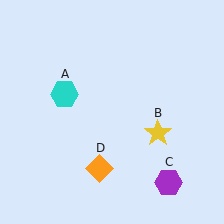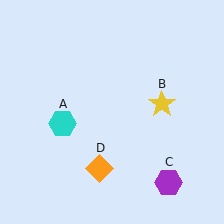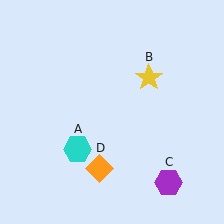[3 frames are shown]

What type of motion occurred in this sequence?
The cyan hexagon (object A), yellow star (object B) rotated counterclockwise around the center of the scene.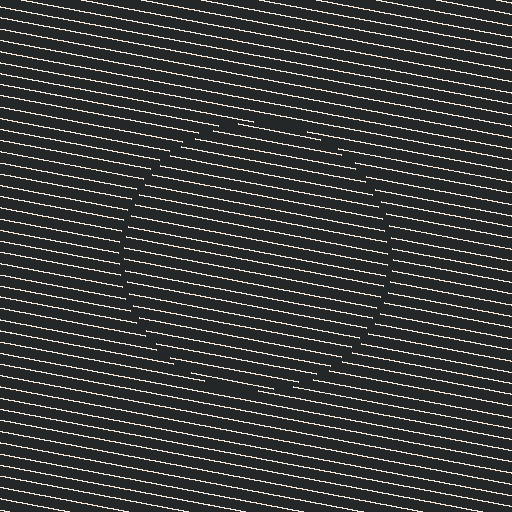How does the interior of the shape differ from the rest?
The interior of the shape contains the same grating, shifted by half a period — the contour is defined by the phase discontinuity where line-ends from the inner and outer gratings abut.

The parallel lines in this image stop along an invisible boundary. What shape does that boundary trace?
An illusory circle. The interior of the shape contains the same grating, shifted by half a period — the contour is defined by the phase discontinuity where line-ends from the inner and outer gratings abut.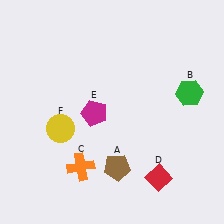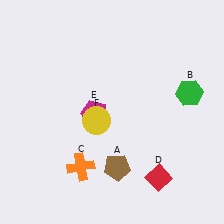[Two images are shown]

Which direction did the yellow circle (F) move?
The yellow circle (F) moved right.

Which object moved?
The yellow circle (F) moved right.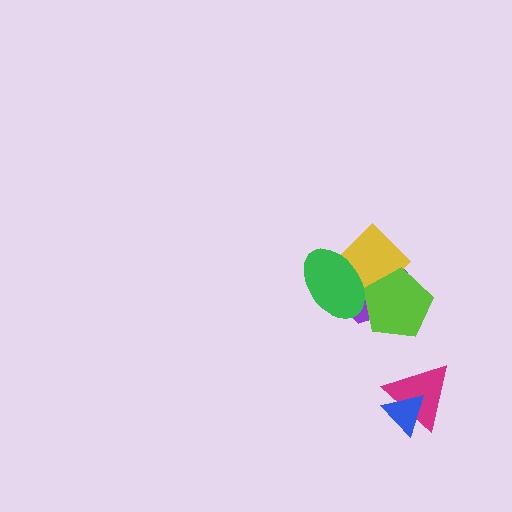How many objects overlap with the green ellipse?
3 objects overlap with the green ellipse.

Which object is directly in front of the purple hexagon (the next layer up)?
The yellow diamond is directly in front of the purple hexagon.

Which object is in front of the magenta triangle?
The blue triangle is in front of the magenta triangle.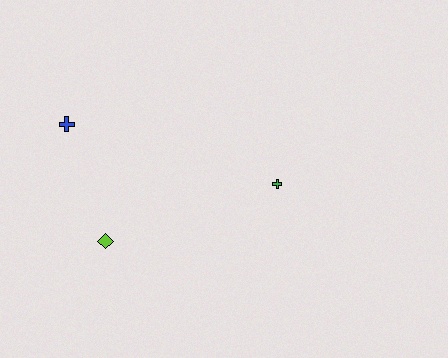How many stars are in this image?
There are no stars.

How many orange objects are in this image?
There are no orange objects.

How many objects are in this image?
There are 3 objects.